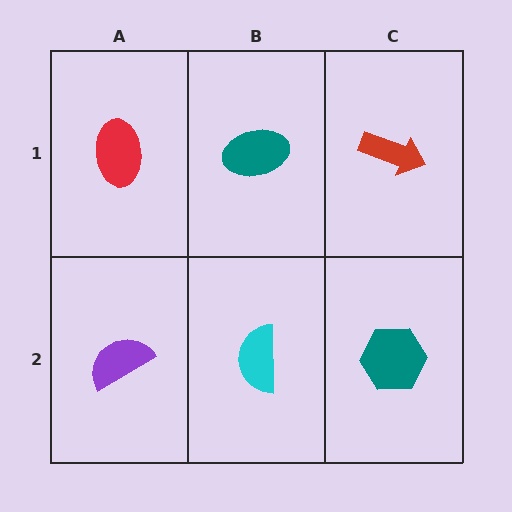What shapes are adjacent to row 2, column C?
A red arrow (row 1, column C), a cyan semicircle (row 2, column B).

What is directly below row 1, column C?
A teal hexagon.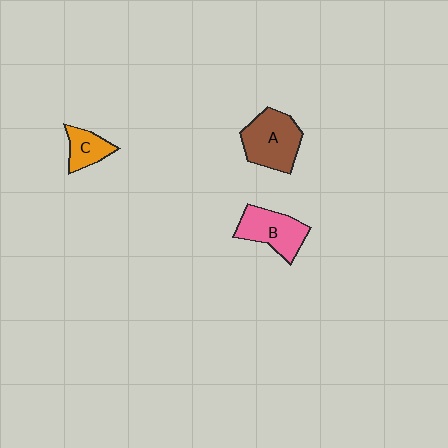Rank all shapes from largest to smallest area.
From largest to smallest: A (brown), B (pink), C (orange).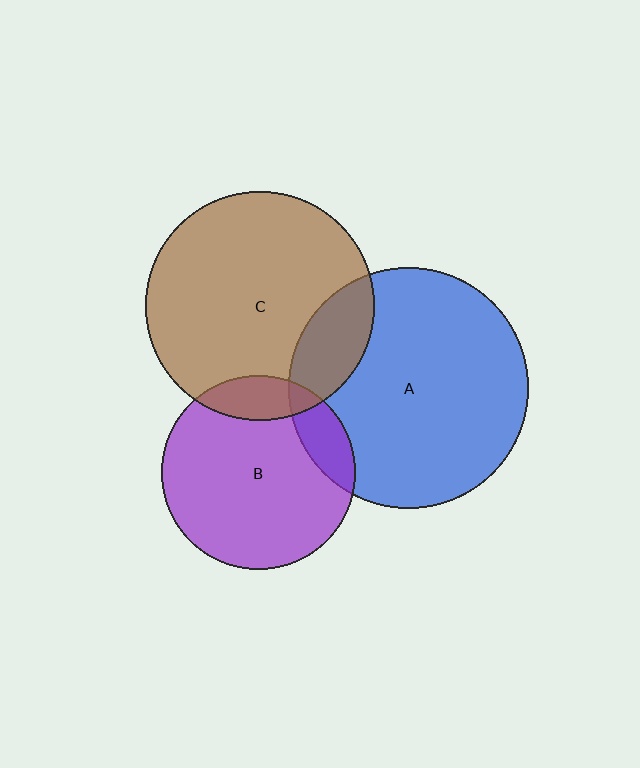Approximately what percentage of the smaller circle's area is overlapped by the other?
Approximately 15%.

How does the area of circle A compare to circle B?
Approximately 1.5 times.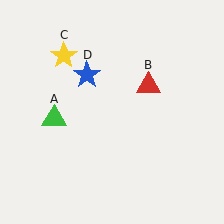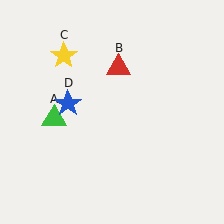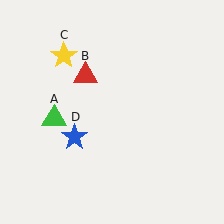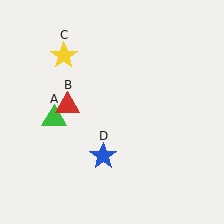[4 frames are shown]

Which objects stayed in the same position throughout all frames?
Green triangle (object A) and yellow star (object C) remained stationary.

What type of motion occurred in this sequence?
The red triangle (object B), blue star (object D) rotated counterclockwise around the center of the scene.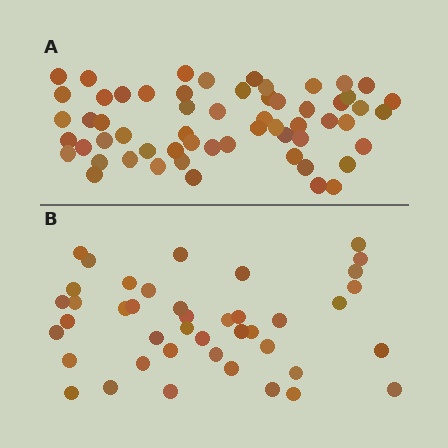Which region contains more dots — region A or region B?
Region A (the top region) has more dots.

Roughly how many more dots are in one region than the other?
Region A has approximately 15 more dots than region B.